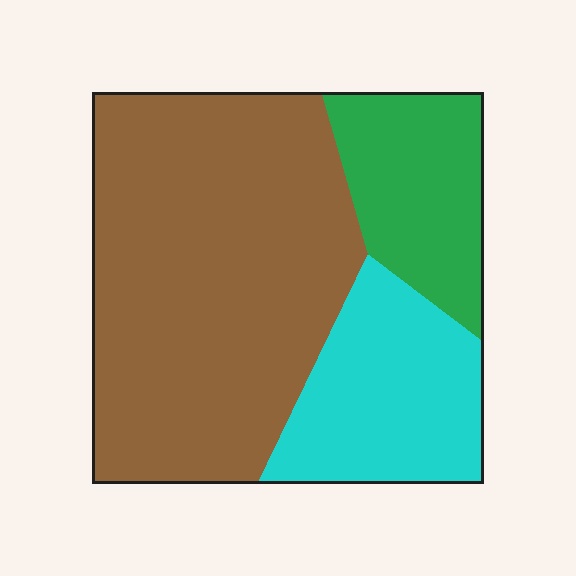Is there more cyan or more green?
Cyan.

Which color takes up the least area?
Green, at roughly 20%.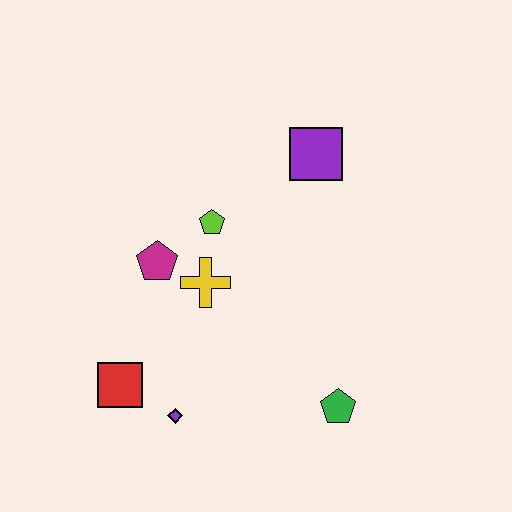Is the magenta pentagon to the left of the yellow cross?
Yes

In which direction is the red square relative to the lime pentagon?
The red square is below the lime pentagon.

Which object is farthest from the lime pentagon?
The green pentagon is farthest from the lime pentagon.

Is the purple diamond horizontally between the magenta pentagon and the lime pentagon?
Yes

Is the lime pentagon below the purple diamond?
No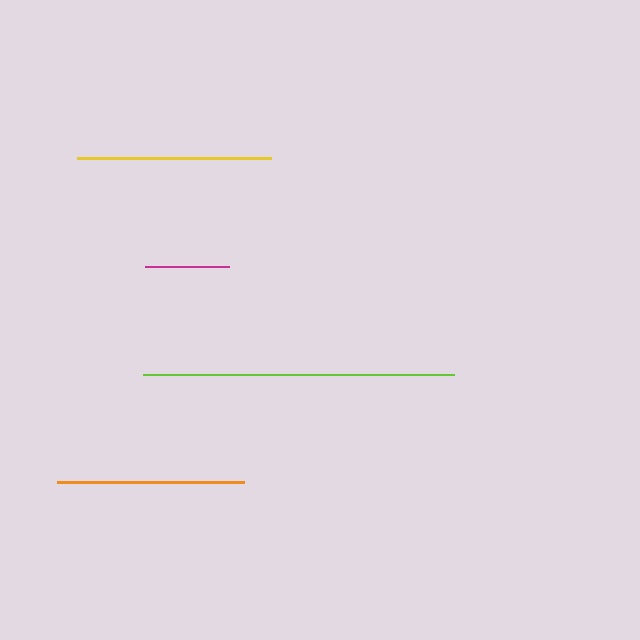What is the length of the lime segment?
The lime segment is approximately 311 pixels long.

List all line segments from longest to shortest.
From longest to shortest: lime, yellow, orange, magenta.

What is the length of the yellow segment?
The yellow segment is approximately 193 pixels long.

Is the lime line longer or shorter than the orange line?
The lime line is longer than the orange line.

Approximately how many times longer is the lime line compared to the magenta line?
The lime line is approximately 3.7 times the length of the magenta line.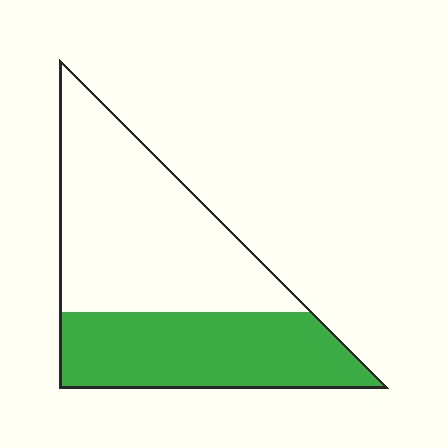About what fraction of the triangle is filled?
About two fifths (2/5).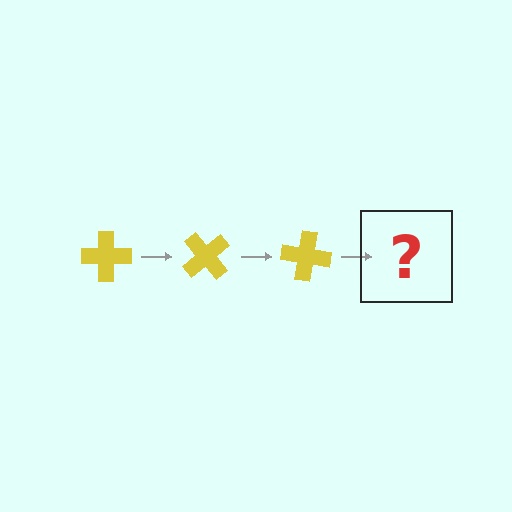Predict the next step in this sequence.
The next step is a yellow cross rotated 150 degrees.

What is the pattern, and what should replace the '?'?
The pattern is that the cross rotates 50 degrees each step. The '?' should be a yellow cross rotated 150 degrees.